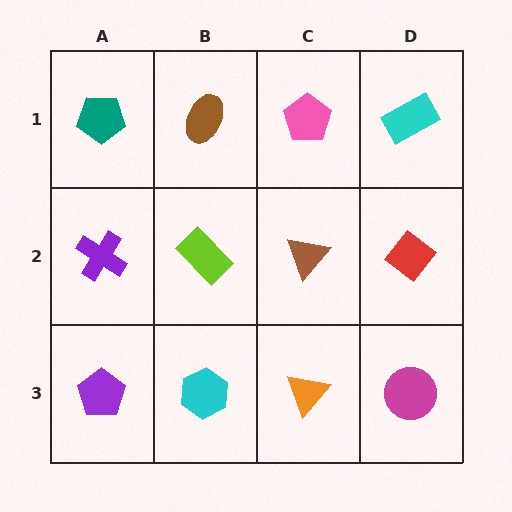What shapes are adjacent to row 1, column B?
A lime rectangle (row 2, column B), a teal pentagon (row 1, column A), a pink pentagon (row 1, column C).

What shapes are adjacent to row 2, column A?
A teal pentagon (row 1, column A), a purple pentagon (row 3, column A), a lime rectangle (row 2, column B).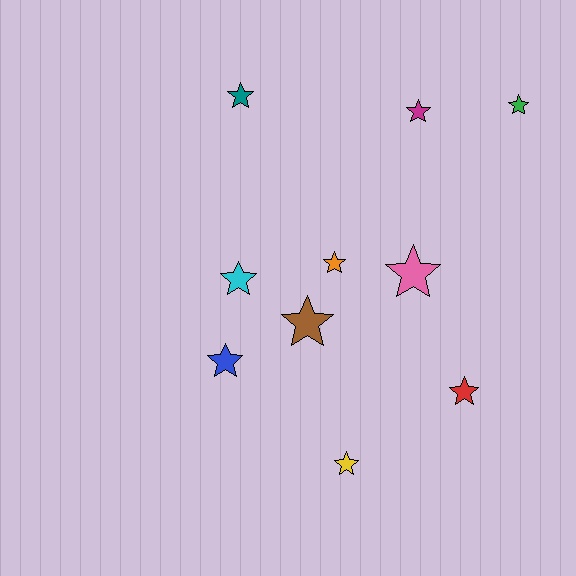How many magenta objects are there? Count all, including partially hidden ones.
There is 1 magenta object.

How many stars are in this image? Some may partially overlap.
There are 10 stars.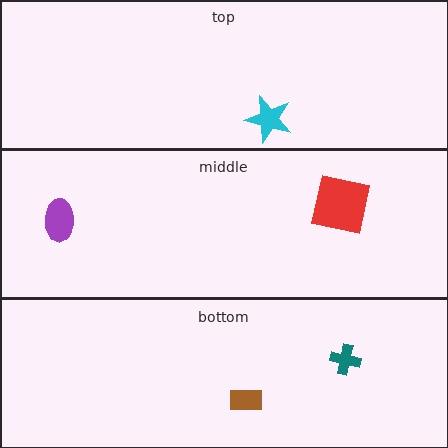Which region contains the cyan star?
The top region.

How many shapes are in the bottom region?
2.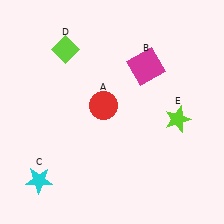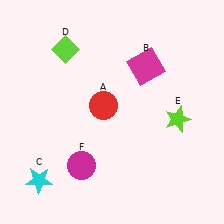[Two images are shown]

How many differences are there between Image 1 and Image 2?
There is 1 difference between the two images.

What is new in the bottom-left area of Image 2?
A magenta circle (F) was added in the bottom-left area of Image 2.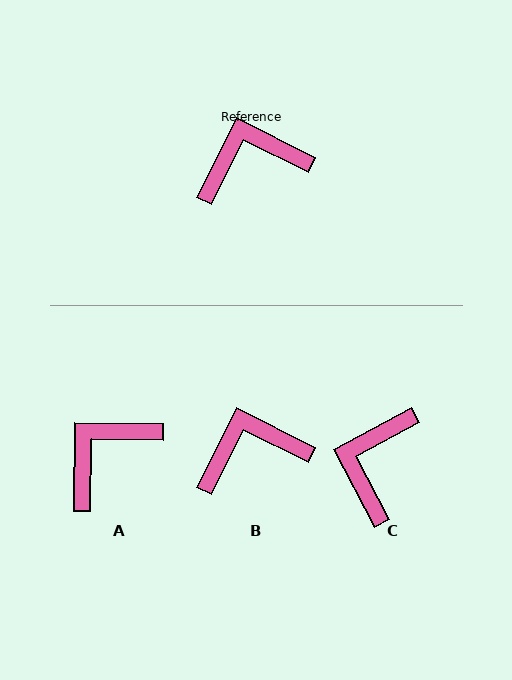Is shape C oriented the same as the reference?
No, it is off by about 55 degrees.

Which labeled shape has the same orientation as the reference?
B.